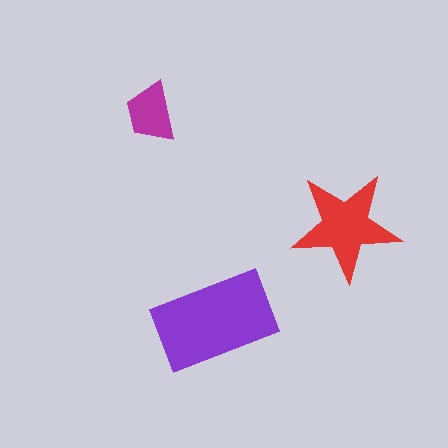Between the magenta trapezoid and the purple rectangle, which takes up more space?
The purple rectangle.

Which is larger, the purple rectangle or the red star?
The purple rectangle.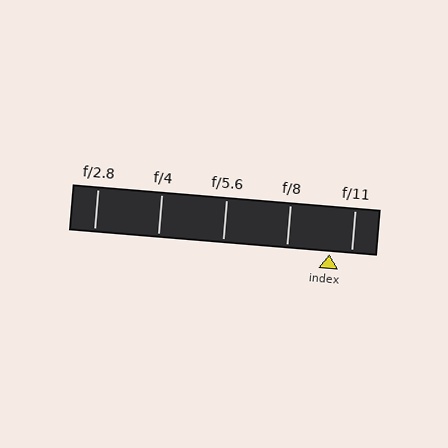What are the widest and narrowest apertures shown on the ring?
The widest aperture shown is f/2.8 and the narrowest is f/11.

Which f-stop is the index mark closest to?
The index mark is closest to f/11.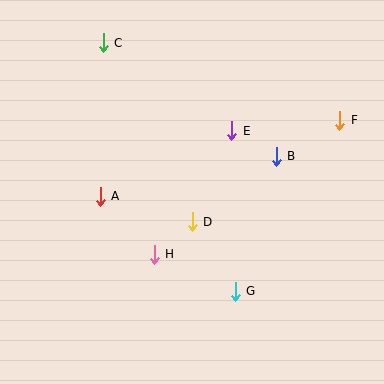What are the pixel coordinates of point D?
Point D is at (192, 222).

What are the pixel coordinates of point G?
Point G is at (235, 291).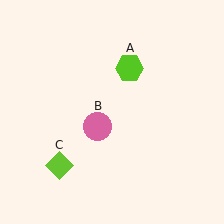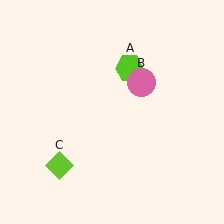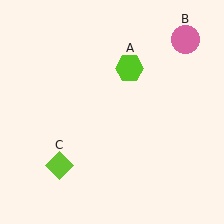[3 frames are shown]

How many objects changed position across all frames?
1 object changed position: pink circle (object B).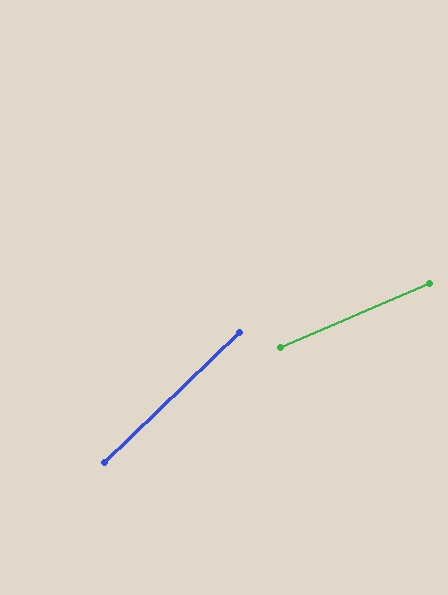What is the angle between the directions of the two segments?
Approximately 21 degrees.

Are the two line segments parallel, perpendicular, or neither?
Neither parallel nor perpendicular — they differ by about 21°.